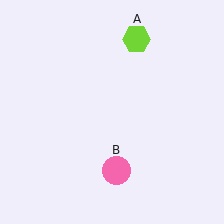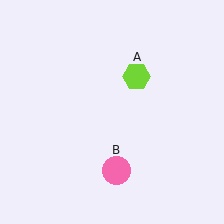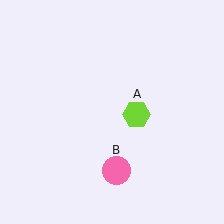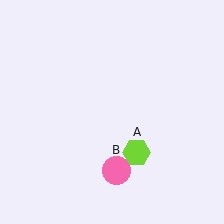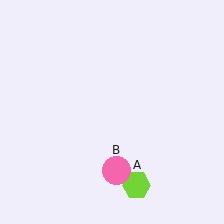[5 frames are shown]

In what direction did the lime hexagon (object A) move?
The lime hexagon (object A) moved down.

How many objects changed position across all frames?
1 object changed position: lime hexagon (object A).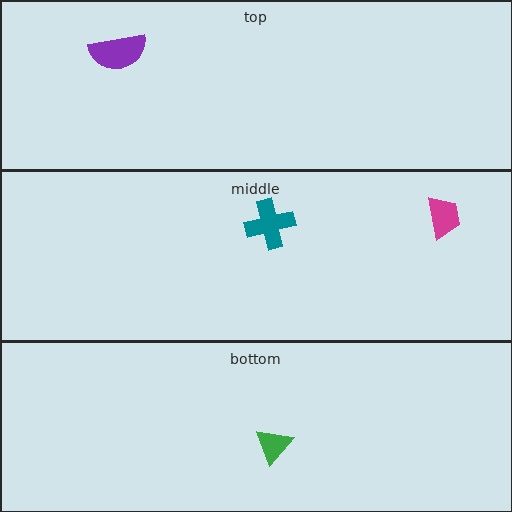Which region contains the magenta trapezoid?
The middle region.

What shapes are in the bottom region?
The green triangle.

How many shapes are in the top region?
1.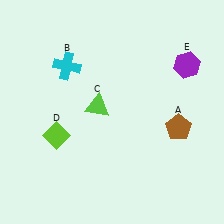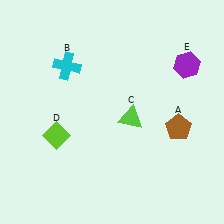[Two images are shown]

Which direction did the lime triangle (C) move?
The lime triangle (C) moved right.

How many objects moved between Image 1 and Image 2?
1 object moved between the two images.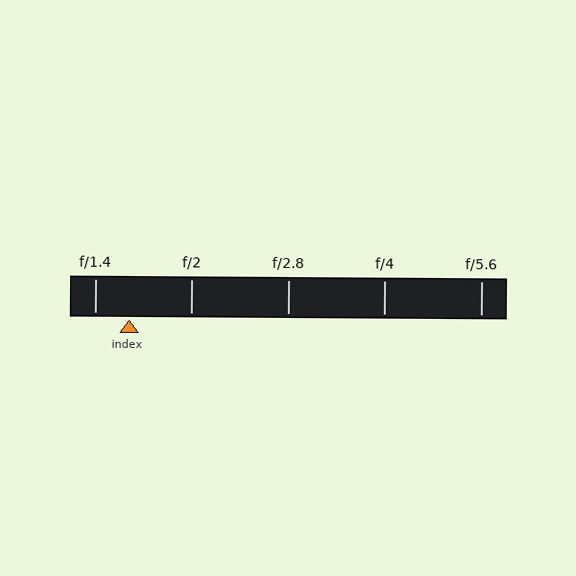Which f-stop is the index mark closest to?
The index mark is closest to f/1.4.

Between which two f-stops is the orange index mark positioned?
The index mark is between f/1.4 and f/2.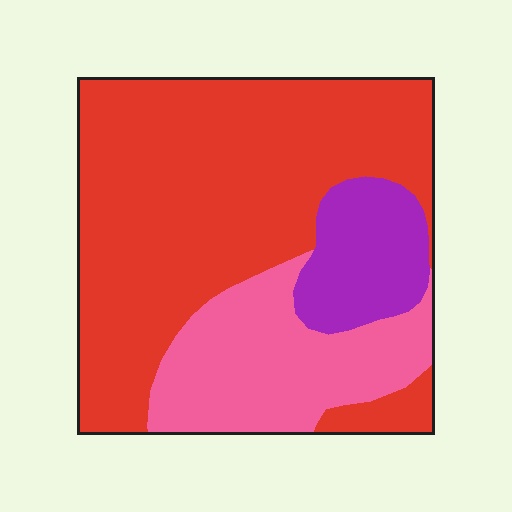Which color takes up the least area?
Purple, at roughly 15%.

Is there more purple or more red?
Red.